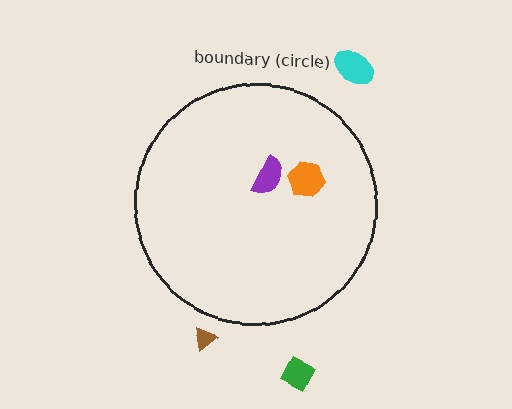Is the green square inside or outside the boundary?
Outside.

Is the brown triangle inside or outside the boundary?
Outside.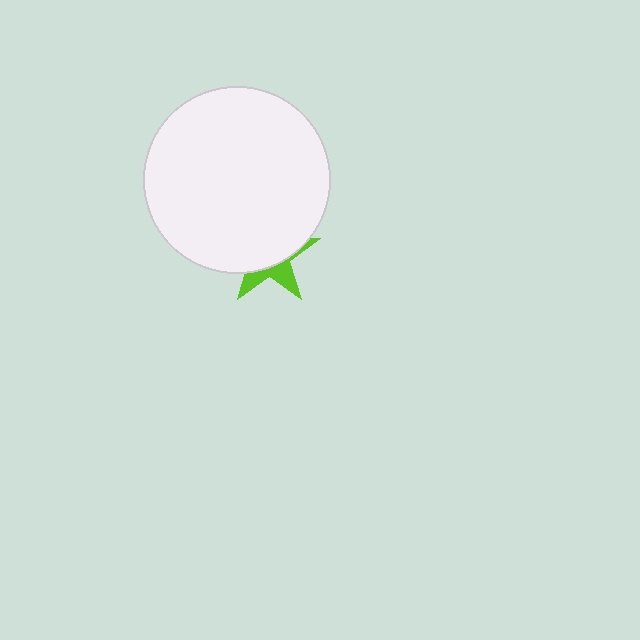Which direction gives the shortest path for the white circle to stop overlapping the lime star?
Moving up gives the shortest separation.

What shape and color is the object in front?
The object in front is a white circle.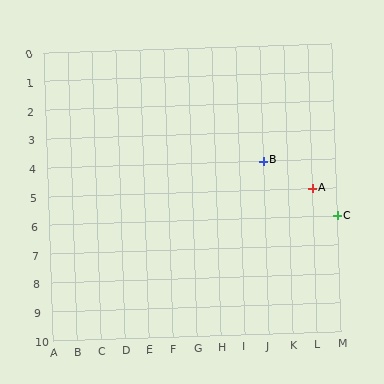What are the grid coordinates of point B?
Point B is at grid coordinates (J, 4).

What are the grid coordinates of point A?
Point A is at grid coordinates (L, 5).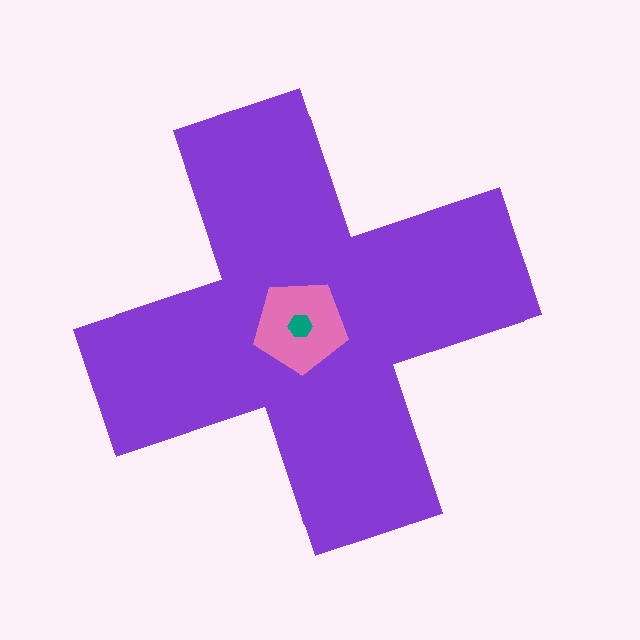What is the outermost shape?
The purple cross.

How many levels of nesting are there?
3.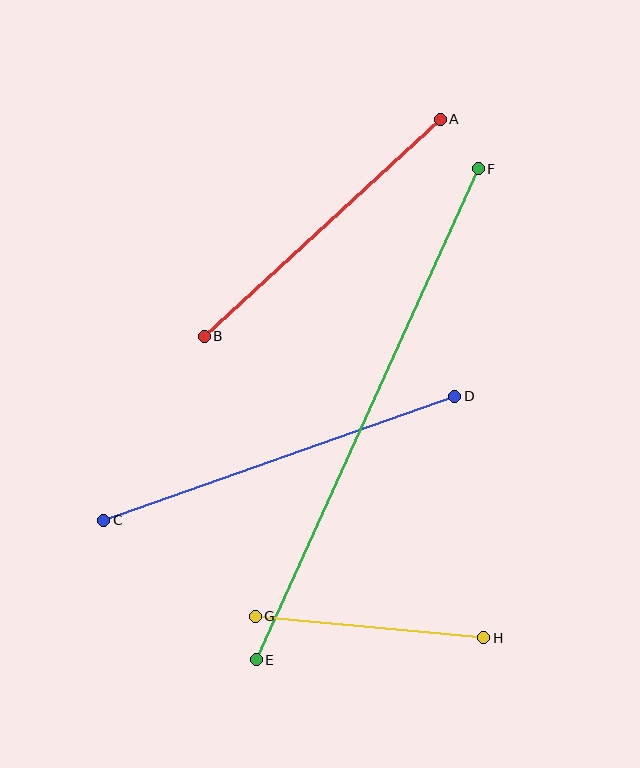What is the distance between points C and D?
The distance is approximately 372 pixels.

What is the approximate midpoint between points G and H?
The midpoint is at approximately (370, 627) pixels.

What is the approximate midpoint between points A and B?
The midpoint is at approximately (322, 228) pixels.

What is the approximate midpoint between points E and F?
The midpoint is at approximately (367, 414) pixels.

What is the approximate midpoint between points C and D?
The midpoint is at approximately (279, 458) pixels.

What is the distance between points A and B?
The distance is approximately 321 pixels.